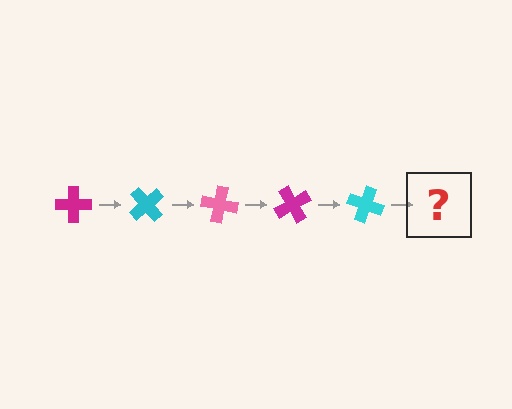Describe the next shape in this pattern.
It should be a pink cross, rotated 250 degrees from the start.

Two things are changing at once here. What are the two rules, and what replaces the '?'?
The two rules are that it rotates 50 degrees each step and the color cycles through magenta, cyan, and pink. The '?' should be a pink cross, rotated 250 degrees from the start.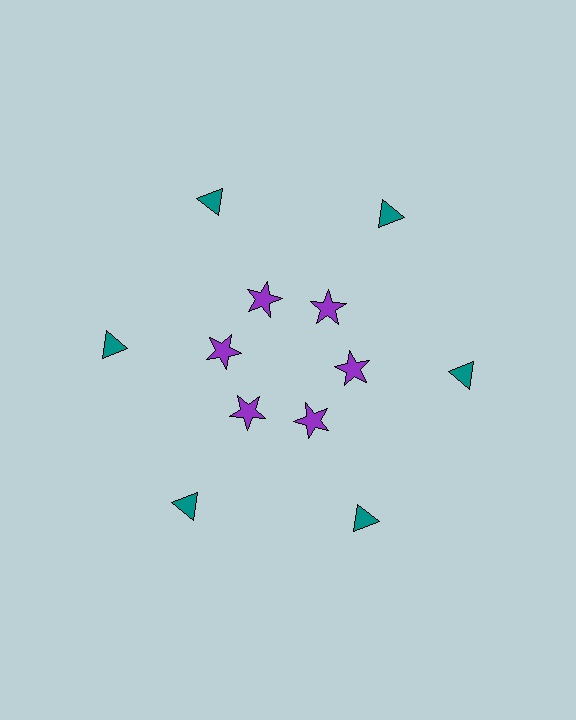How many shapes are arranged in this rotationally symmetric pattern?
There are 12 shapes, arranged in 6 groups of 2.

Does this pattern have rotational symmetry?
Yes, this pattern has 6-fold rotational symmetry. It looks the same after rotating 60 degrees around the center.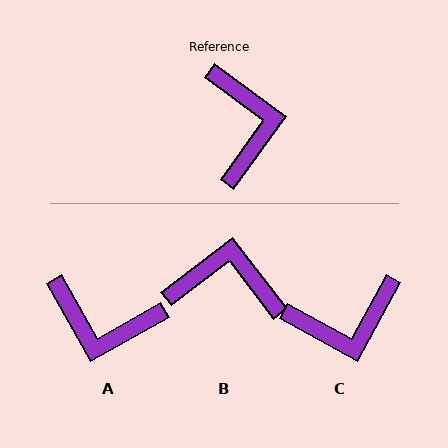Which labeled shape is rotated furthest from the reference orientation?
A, about 115 degrees away.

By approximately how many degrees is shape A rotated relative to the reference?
Approximately 115 degrees clockwise.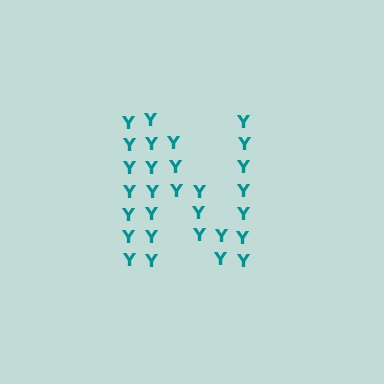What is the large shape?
The large shape is the letter N.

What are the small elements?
The small elements are letter Y's.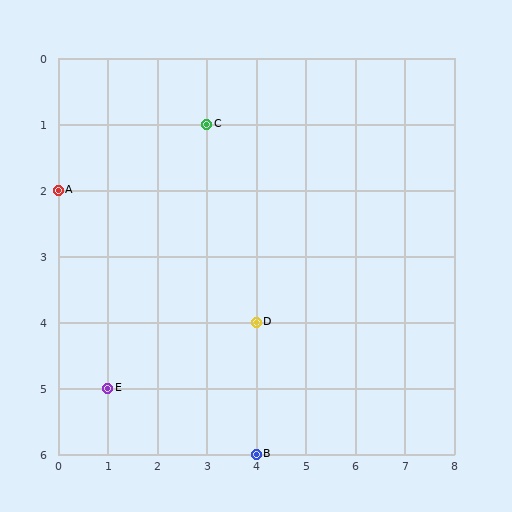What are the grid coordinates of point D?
Point D is at grid coordinates (4, 4).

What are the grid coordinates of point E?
Point E is at grid coordinates (1, 5).